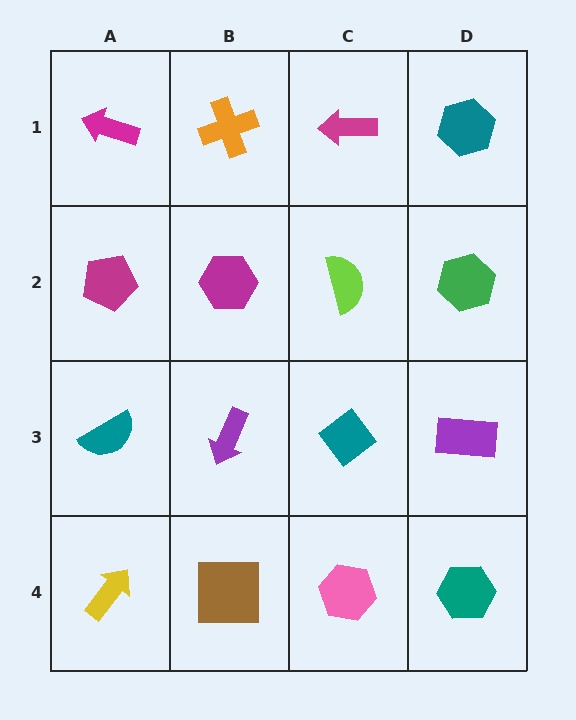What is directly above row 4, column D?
A purple rectangle.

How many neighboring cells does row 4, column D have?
2.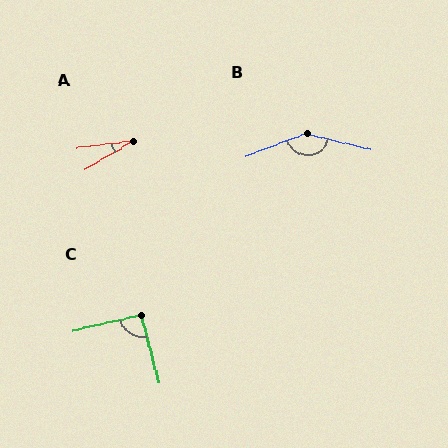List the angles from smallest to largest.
A (24°), C (92°), B (146°).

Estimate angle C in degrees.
Approximately 92 degrees.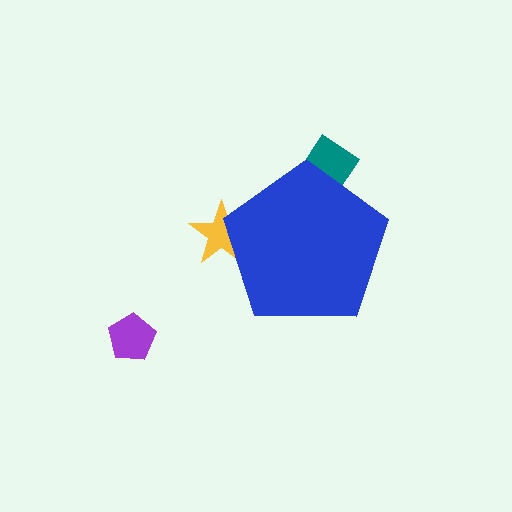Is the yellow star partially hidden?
Yes, the yellow star is partially hidden behind the blue pentagon.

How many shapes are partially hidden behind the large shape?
2 shapes are partially hidden.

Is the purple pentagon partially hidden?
No, the purple pentagon is fully visible.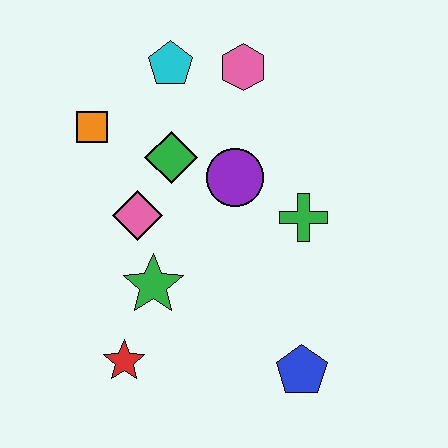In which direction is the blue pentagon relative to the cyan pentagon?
The blue pentagon is below the cyan pentagon.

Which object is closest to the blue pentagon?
The green cross is closest to the blue pentagon.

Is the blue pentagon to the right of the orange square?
Yes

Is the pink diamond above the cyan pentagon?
No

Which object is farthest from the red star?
The pink hexagon is farthest from the red star.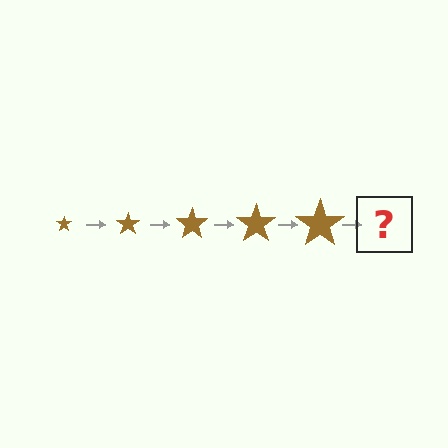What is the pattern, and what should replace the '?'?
The pattern is that the star gets progressively larger each step. The '?' should be a brown star, larger than the previous one.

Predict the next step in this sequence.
The next step is a brown star, larger than the previous one.